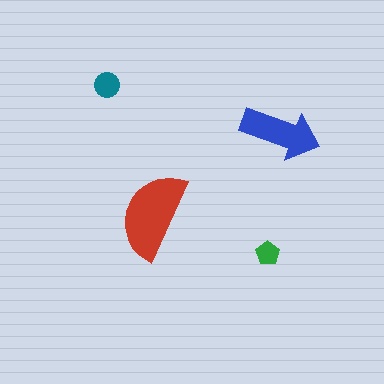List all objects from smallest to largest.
The green pentagon, the teal circle, the blue arrow, the red semicircle.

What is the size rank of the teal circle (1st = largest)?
3rd.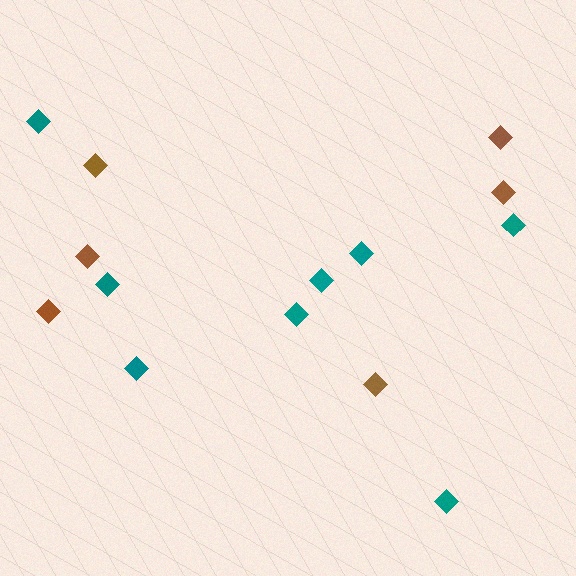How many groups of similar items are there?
There are 2 groups: one group of brown diamonds (6) and one group of teal diamonds (8).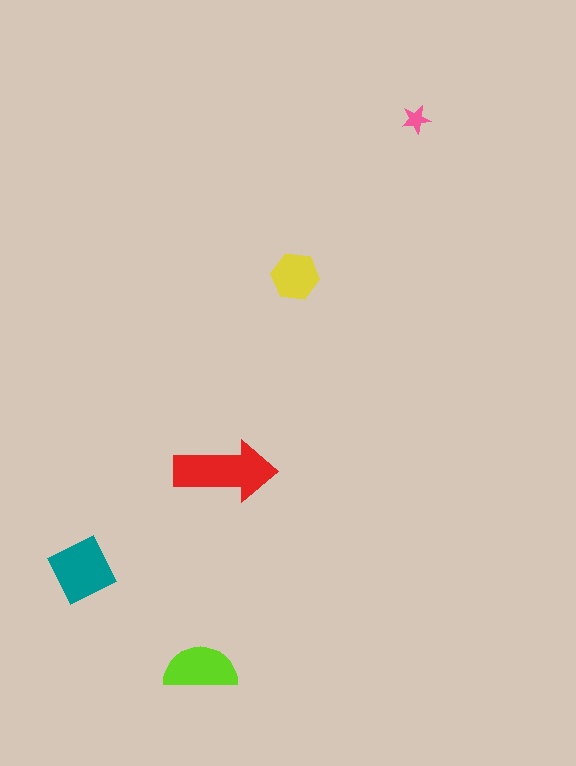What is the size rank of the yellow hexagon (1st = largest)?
4th.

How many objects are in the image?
There are 5 objects in the image.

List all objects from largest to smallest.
The red arrow, the teal diamond, the lime semicircle, the yellow hexagon, the pink star.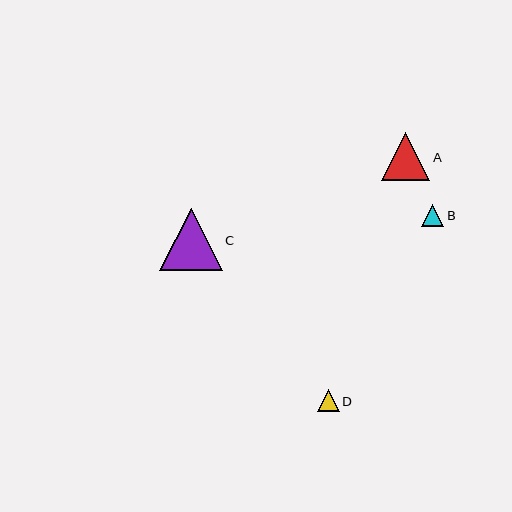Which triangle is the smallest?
Triangle B is the smallest with a size of approximately 22 pixels.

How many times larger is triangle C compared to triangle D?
Triangle C is approximately 2.8 times the size of triangle D.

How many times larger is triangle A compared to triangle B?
Triangle A is approximately 2.2 times the size of triangle B.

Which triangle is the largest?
Triangle C is the largest with a size of approximately 62 pixels.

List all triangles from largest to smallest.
From largest to smallest: C, A, D, B.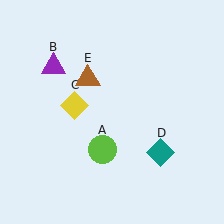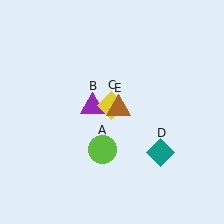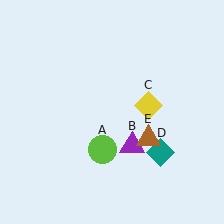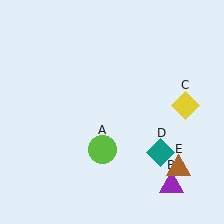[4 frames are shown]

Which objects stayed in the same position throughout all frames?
Lime circle (object A) and teal diamond (object D) remained stationary.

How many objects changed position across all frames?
3 objects changed position: purple triangle (object B), yellow diamond (object C), brown triangle (object E).